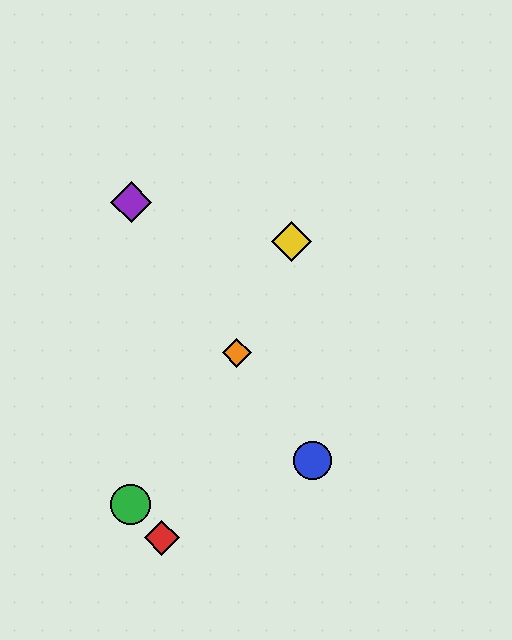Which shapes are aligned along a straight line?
The blue circle, the purple diamond, the orange diamond are aligned along a straight line.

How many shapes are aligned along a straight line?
3 shapes (the blue circle, the purple diamond, the orange diamond) are aligned along a straight line.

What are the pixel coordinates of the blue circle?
The blue circle is at (313, 460).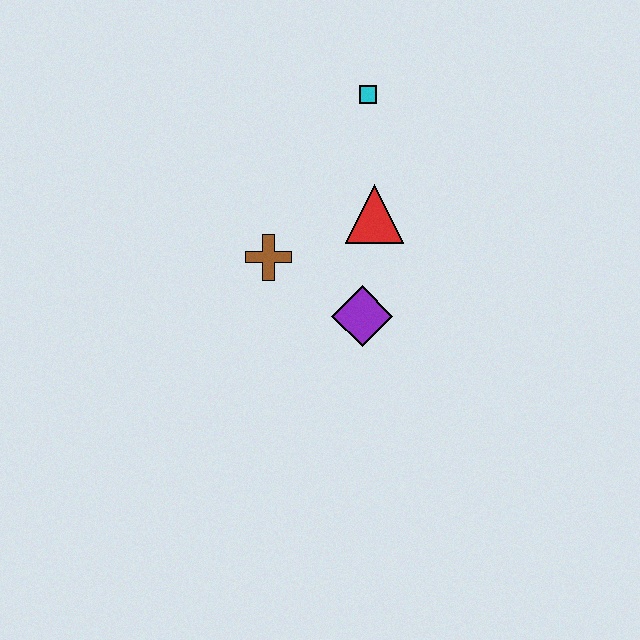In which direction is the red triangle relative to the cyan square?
The red triangle is below the cyan square.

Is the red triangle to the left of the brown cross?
No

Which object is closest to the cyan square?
The red triangle is closest to the cyan square.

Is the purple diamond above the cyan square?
No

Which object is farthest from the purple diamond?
The cyan square is farthest from the purple diamond.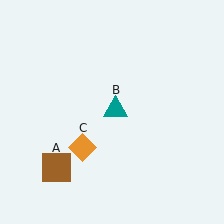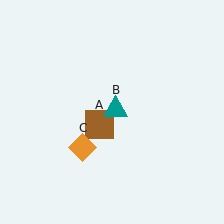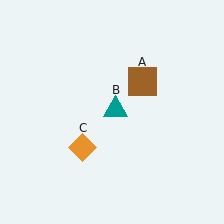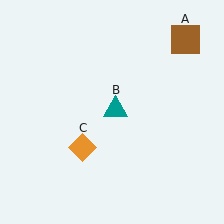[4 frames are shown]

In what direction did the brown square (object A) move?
The brown square (object A) moved up and to the right.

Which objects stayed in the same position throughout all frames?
Teal triangle (object B) and orange diamond (object C) remained stationary.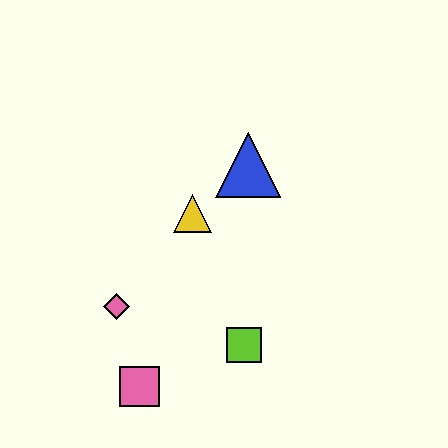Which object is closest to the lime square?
The pink square is closest to the lime square.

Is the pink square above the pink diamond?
No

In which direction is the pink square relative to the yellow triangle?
The pink square is below the yellow triangle.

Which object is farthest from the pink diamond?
The blue triangle is farthest from the pink diamond.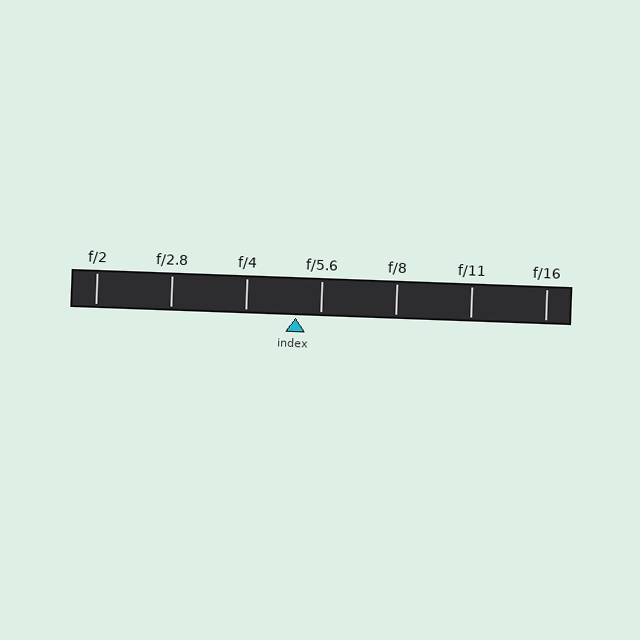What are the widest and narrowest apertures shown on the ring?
The widest aperture shown is f/2 and the narrowest is f/16.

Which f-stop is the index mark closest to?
The index mark is closest to f/5.6.